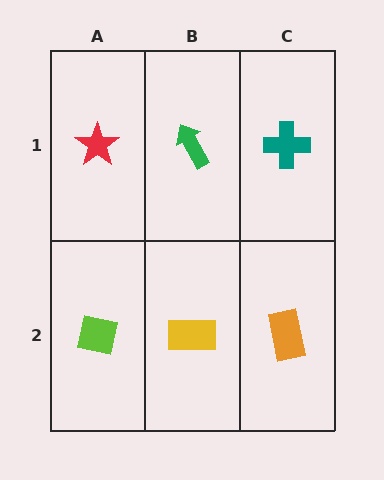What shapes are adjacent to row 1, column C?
An orange rectangle (row 2, column C), a green arrow (row 1, column B).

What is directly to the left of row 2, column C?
A yellow rectangle.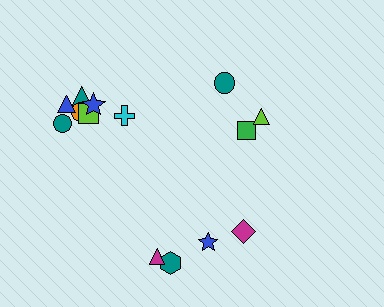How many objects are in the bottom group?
There are 4 objects.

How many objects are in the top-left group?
There are 7 objects.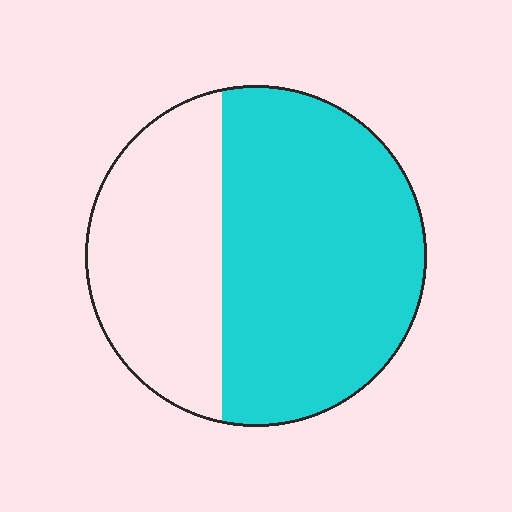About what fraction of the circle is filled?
About five eighths (5/8).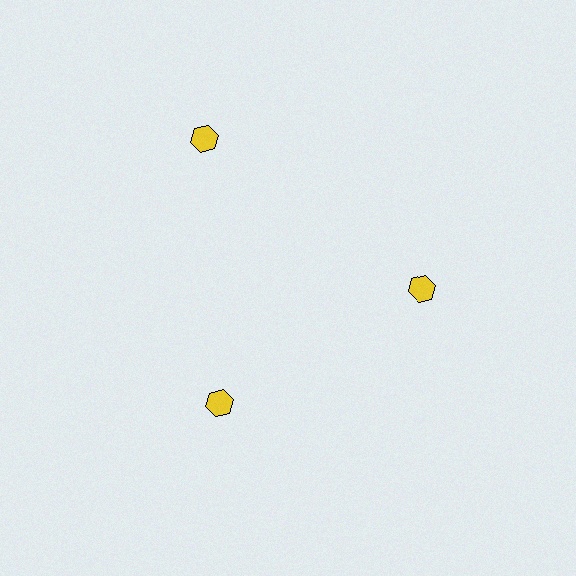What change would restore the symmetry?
The symmetry would be restored by moving it inward, back onto the ring so that all 3 hexagons sit at equal angles and equal distance from the center.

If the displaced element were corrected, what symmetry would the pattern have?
It would have 3-fold rotational symmetry — the pattern would map onto itself every 120 degrees.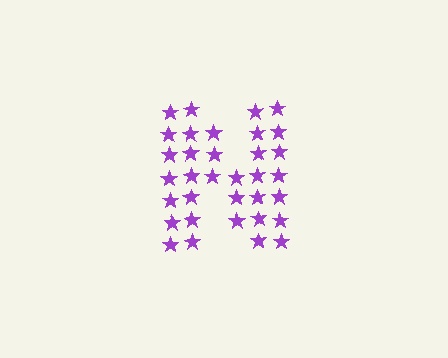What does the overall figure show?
The overall figure shows the letter N.